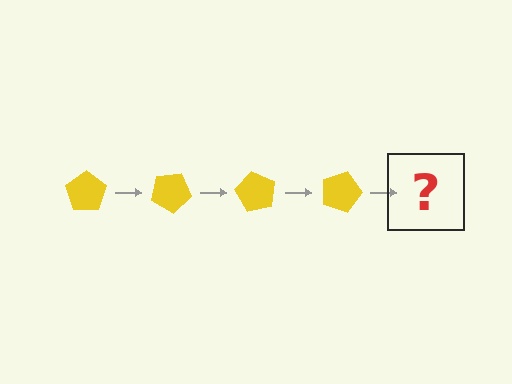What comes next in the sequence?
The next element should be a yellow pentagon rotated 120 degrees.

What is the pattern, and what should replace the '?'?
The pattern is that the pentagon rotates 30 degrees each step. The '?' should be a yellow pentagon rotated 120 degrees.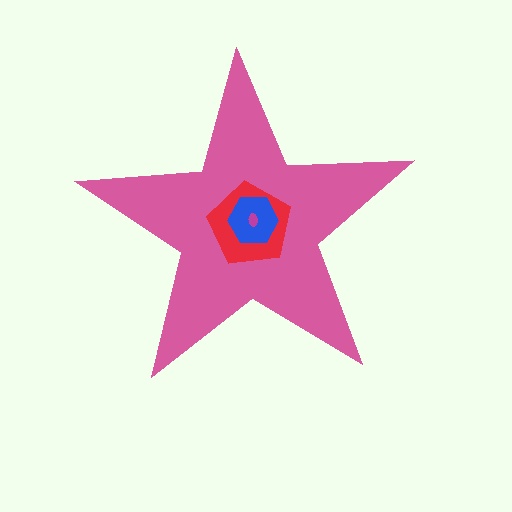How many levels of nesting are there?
4.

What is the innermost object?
The magenta ellipse.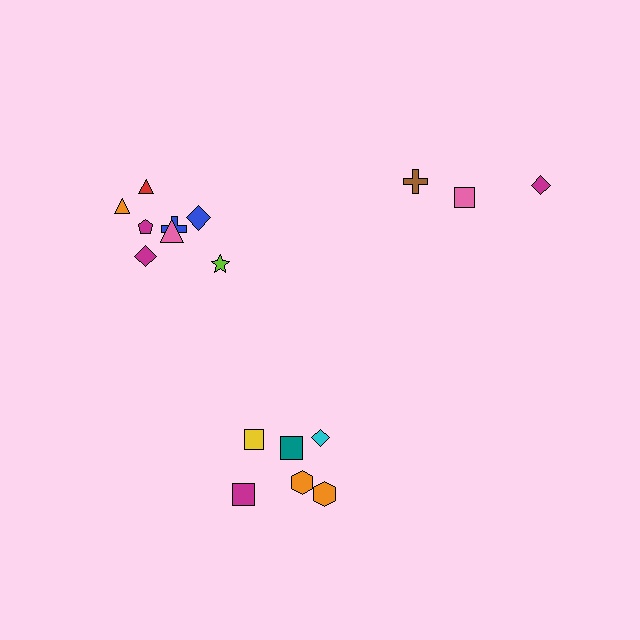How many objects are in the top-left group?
There are 8 objects.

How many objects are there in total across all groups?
There are 17 objects.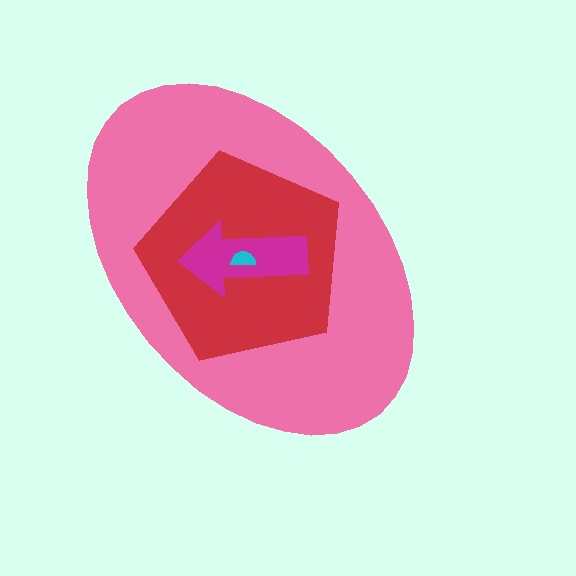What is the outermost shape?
The pink ellipse.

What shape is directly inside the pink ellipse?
The red pentagon.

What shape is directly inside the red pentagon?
The magenta arrow.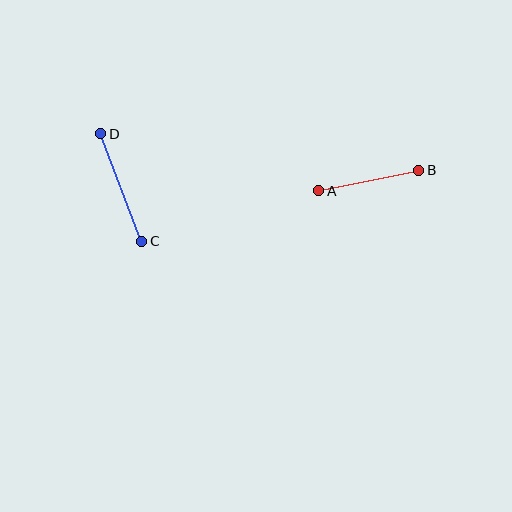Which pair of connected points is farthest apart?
Points C and D are farthest apart.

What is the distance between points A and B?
The distance is approximately 102 pixels.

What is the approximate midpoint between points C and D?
The midpoint is at approximately (121, 188) pixels.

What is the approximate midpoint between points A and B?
The midpoint is at approximately (369, 180) pixels.